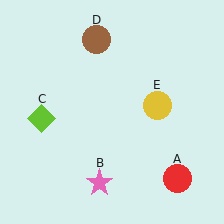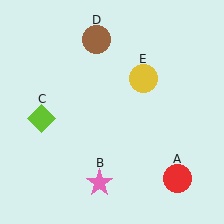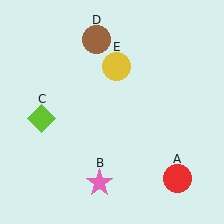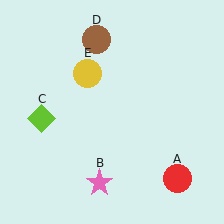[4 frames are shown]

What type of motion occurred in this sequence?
The yellow circle (object E) rotated counterclockwise around the center of the scene.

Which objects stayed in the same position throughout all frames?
Red circle (object A) and pink star (object B) and lime diamond (object C) and brown circle (object D) remained stationary.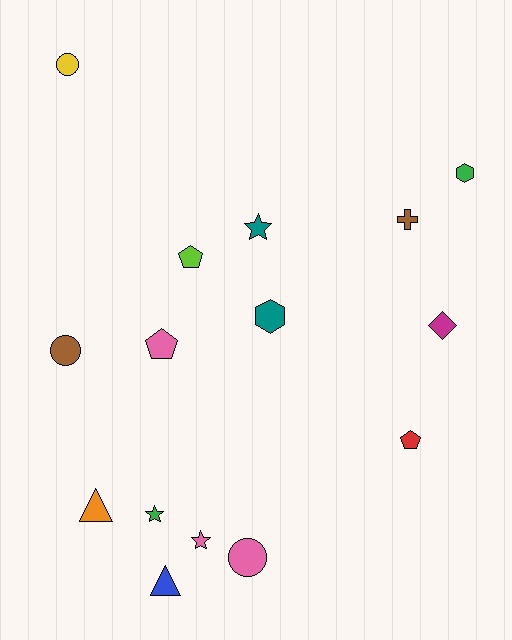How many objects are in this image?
There are 15 objects.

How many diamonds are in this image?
There is 1 diamond.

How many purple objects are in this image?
There are no purple objects.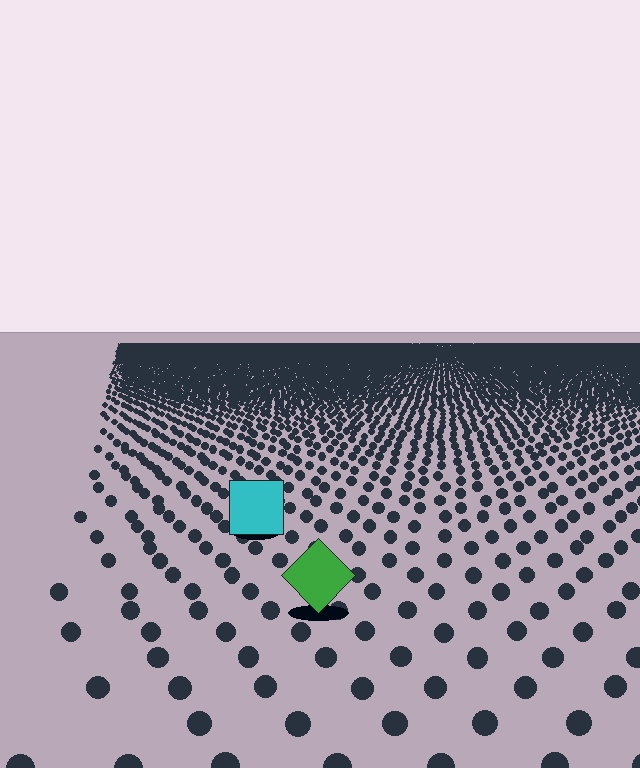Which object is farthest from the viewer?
The cyan square is farthest from the viewer. It appears smaller and the ground texture around it is denser.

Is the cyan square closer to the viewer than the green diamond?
No. The green diamond is closer — you can tell from the texture gradient: the ground texture is coarser near it.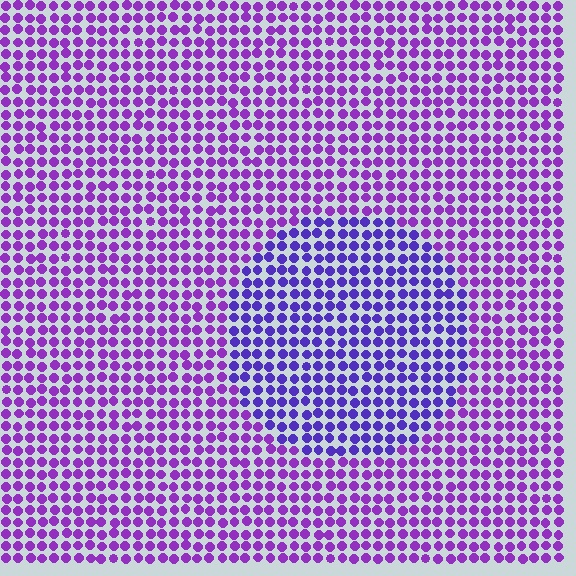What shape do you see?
I see a circle.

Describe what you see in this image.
The image is filled with small purple elements in a uniform arrangement. A circle-shaped region is visible where the elements are tinted to a slightly different hue, forming a subtle color boundary.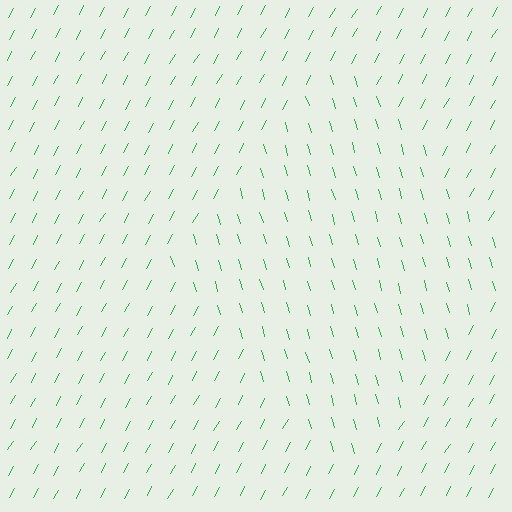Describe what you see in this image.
The image is filled with small green line segments. A diamond region in the image has lines oriented differently from the surrounding lines, creating a visible texture boundary.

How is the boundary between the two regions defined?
The boundary is defined purely by a change in line orientation (approximately 45 degrees difference). All lines are the same color and thickness.